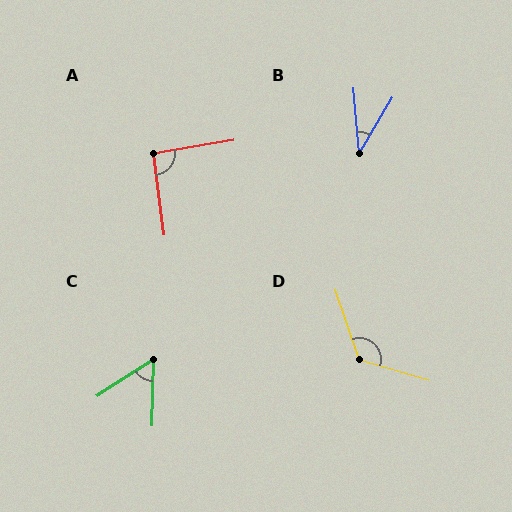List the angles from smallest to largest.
B (36°), C (56°), A (92°), D (125°).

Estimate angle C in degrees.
Approximately 56 degrees.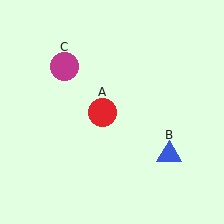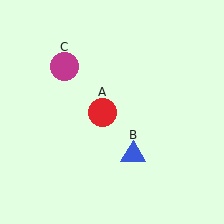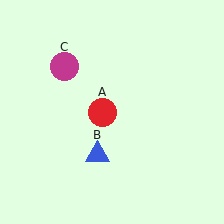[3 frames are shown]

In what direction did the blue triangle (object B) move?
The blue triangle (object B) moved left.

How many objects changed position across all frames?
1 object changed position: blue triangle (object B).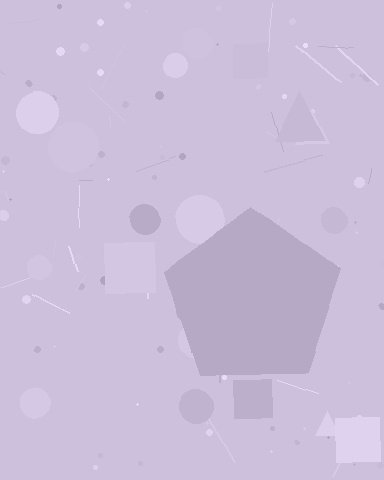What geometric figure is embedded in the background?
A pentagon is embedded in the background.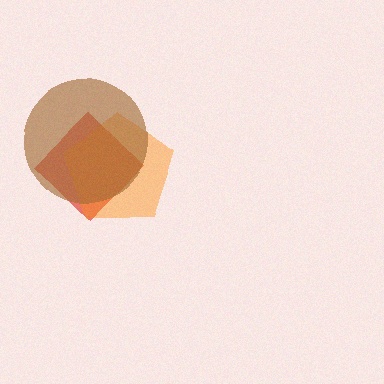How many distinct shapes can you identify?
There are 3 distinct shapes: a red diamond, an orange pentagon, a brown circle.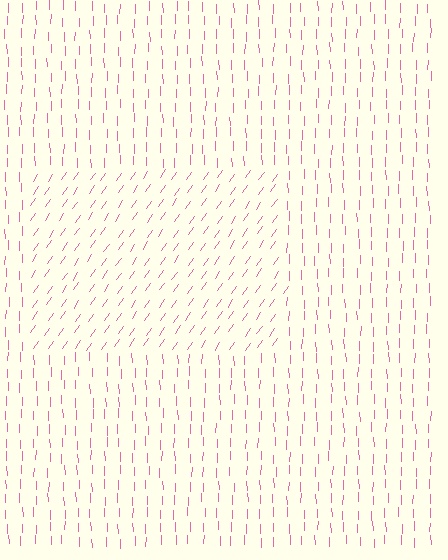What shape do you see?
I see a rectangle.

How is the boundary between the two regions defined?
The boundary is defined purely by a change in line orientation (approximately 35 degrees difference). All lines are the same color and thickness.